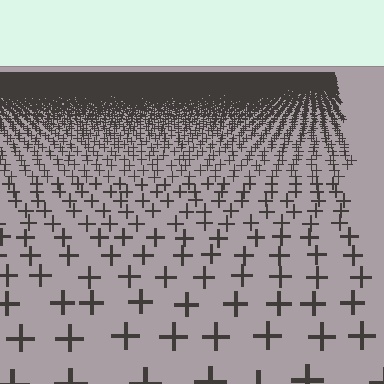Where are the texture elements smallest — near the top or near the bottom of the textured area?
Near the top.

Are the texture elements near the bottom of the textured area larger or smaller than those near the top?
Larger. Near the bottom, elements are closer to the viewer and appear at a bigger on-screen size.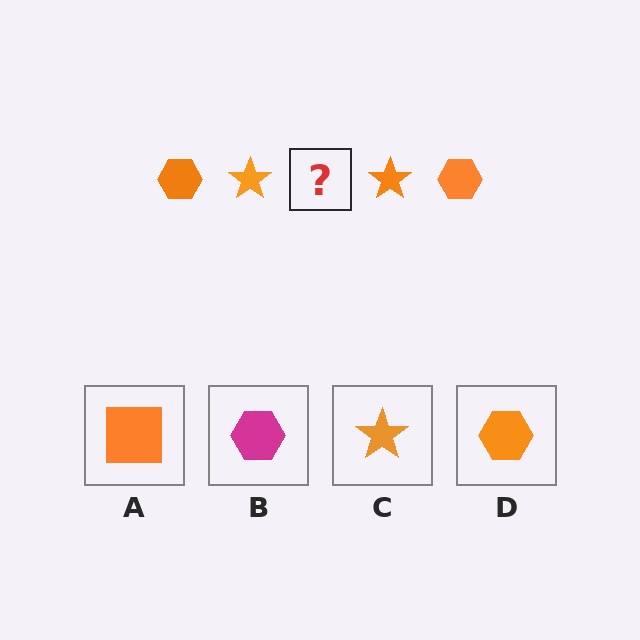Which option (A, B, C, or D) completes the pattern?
D.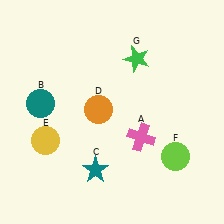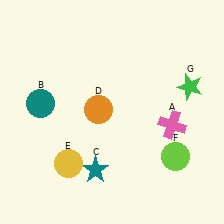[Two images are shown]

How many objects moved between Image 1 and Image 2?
3 objects moved between the two images.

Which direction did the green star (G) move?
The green star (G) moved right.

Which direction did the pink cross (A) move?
The pink cross (A) moved right.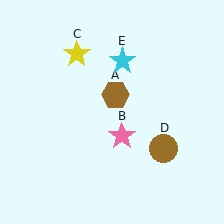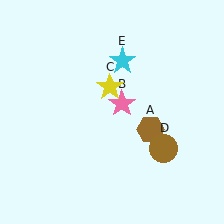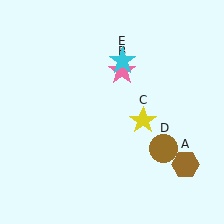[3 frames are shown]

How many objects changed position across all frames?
3 objects changed position: brown hexagon (object A), pink star (object B), yellow star (object C).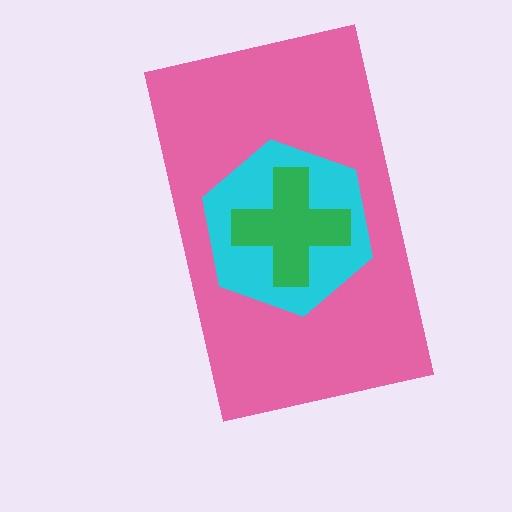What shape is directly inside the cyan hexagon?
The green cross.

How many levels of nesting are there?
3.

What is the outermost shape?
The pink rectangle.